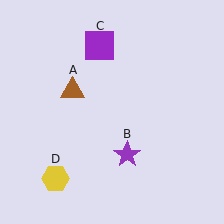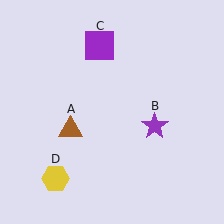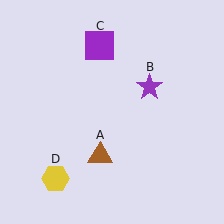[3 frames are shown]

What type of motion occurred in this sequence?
The brown triangle (object A), purple star (object B) rotated counterclockwise around the center of the scene.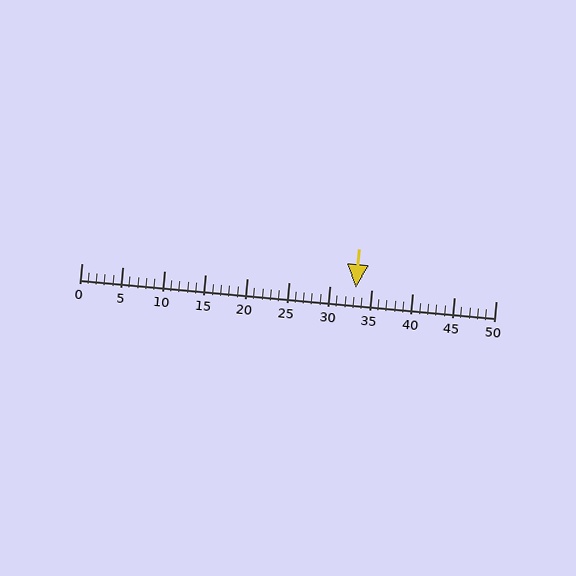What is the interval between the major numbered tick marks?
The major tick marks are spaced 5 units apart.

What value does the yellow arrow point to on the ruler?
The yellow arrow points to approximately 33.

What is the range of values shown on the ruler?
The ruler shows values from 0 to 50.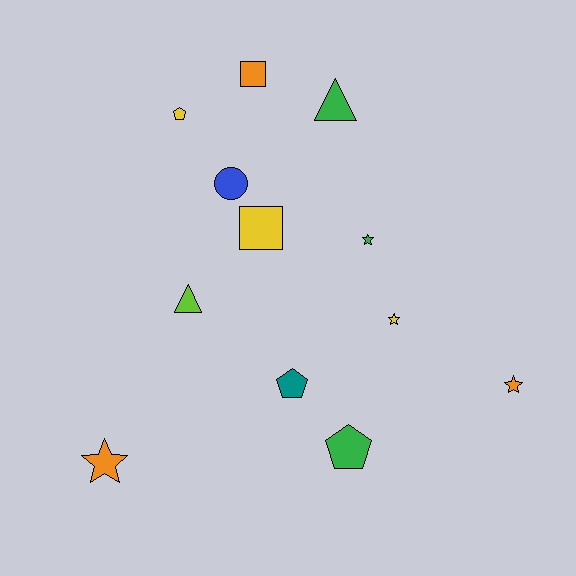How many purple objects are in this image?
There are no purple objects.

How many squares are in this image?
There are 2 squares.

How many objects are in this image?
There are 12 objects.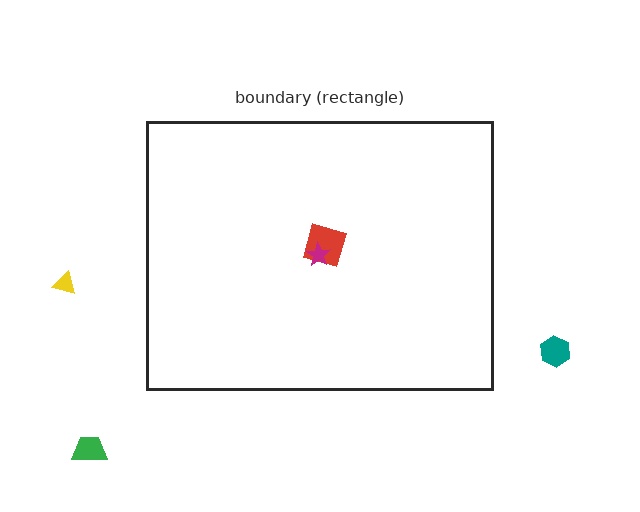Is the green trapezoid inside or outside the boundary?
Outside.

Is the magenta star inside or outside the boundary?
Inside.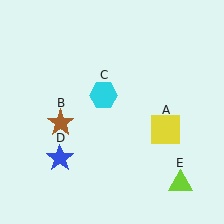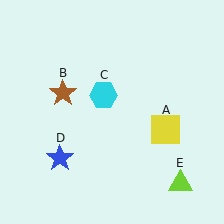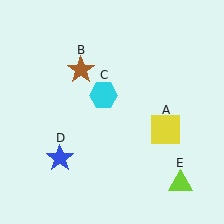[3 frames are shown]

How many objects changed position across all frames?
1 object changed position: brown star (object B).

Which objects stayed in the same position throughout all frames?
Yellow square (object A) and cyan hexagon (object C) and blue star (object D) and lime triangle (object E) remained stationary.